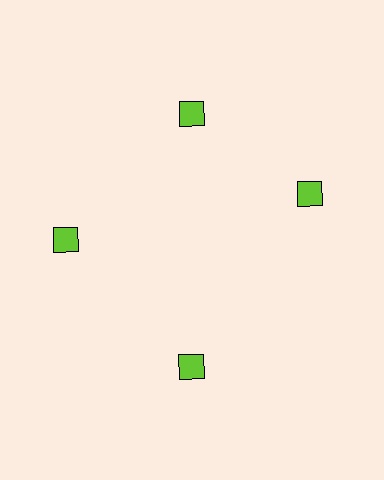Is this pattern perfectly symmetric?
No. The 4 lime squares are arranged in a ring, but one element near the 3 o'clock position is rotated out of alignment along the ring, breaking the 4-fold rotational symmetry.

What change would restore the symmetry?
The symmetry would be restored by rotating it back into even spacing with its neighbors so that all 4 squares sit at equal angles and equal distance from the center.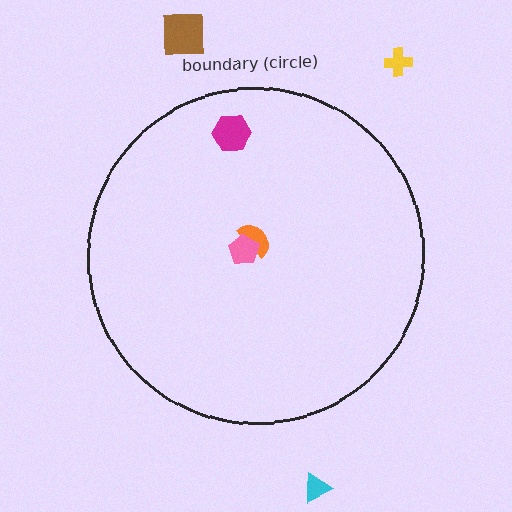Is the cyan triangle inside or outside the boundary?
Outside.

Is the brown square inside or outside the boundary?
Outside.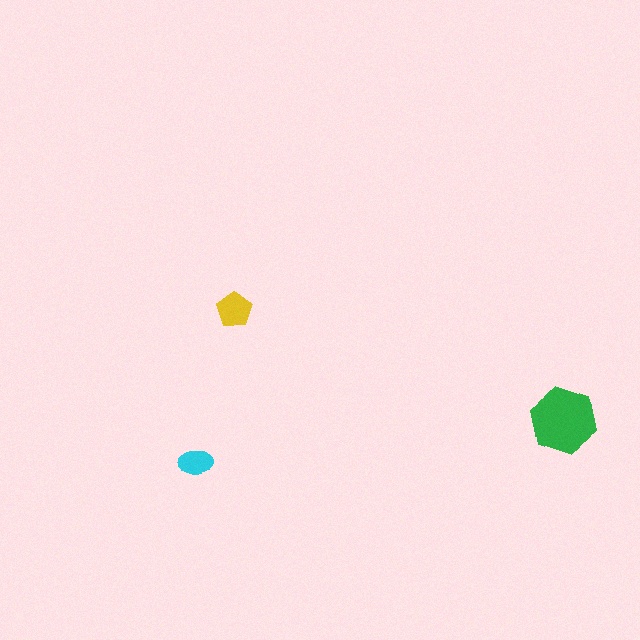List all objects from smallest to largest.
The cyan ellipse, the yellow pentagon, the green hexagon.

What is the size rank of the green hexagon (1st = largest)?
1st.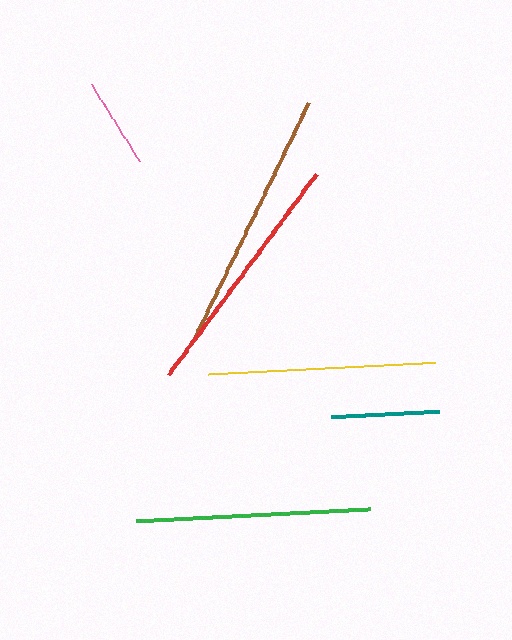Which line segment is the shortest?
The pink line is the shortest at approximately 90 pixels.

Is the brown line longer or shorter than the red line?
The brown line is longer than the red line.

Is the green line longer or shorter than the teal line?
The green line is longer than the teal line.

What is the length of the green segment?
The green segment is approximately 234 pixels long.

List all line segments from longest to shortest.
From longest to shortest: brown, red, green, yellow, teal, pink.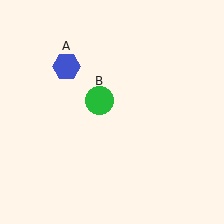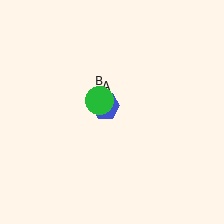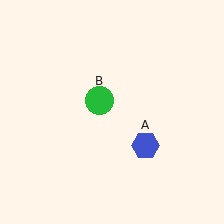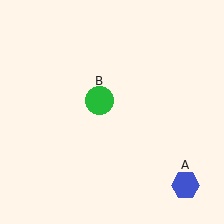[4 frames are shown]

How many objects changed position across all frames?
1 object changed position: blue hexagon (object A).